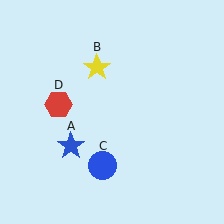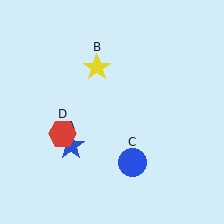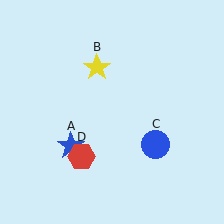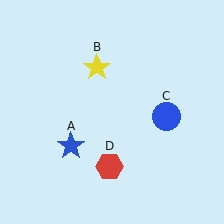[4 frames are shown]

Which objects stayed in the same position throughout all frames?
Blue star (object A) and yellow star (object B) remained stationary.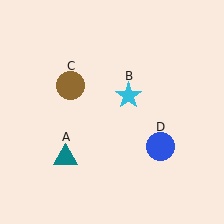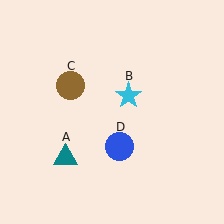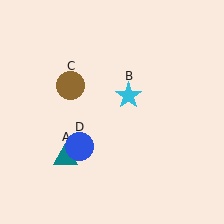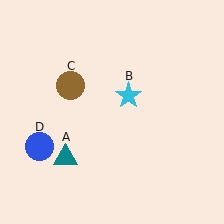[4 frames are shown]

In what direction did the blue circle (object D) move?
The blue circle (object D) moved left.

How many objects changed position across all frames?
1 object changed position: blue circle (object D).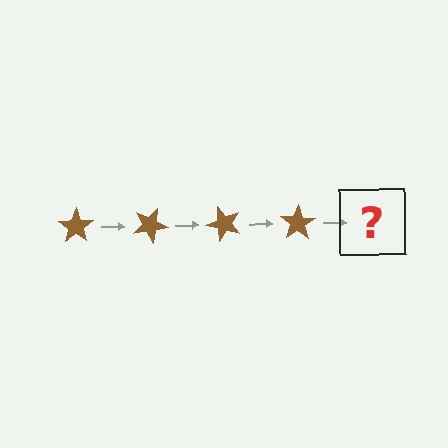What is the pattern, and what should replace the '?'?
The pattern is that the star rotates 25 degrees each step. The '?' should be a brown star rotated 100 degrees.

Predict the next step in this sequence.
The next step is a brown star rotated 100 degrees.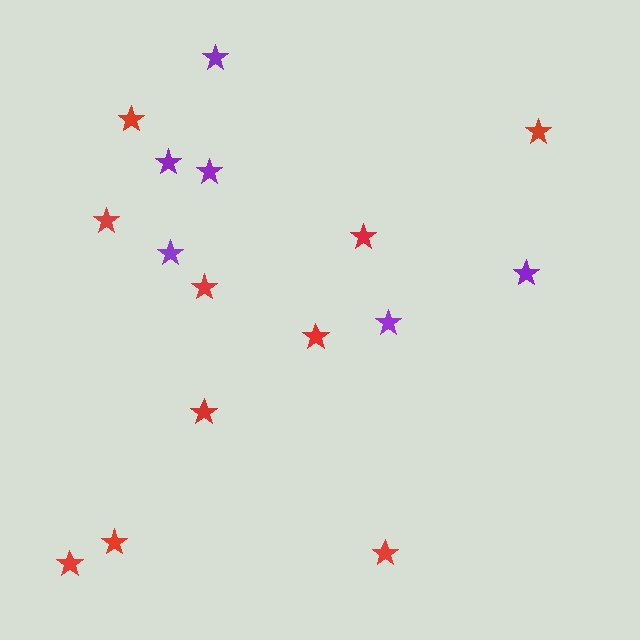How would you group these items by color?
There are 2 groups: one group of red stars (10) and one group of purple stars (6).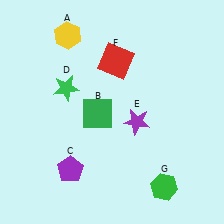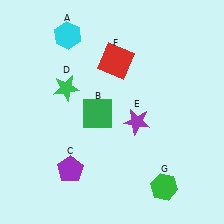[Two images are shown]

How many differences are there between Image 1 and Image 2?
There is 1 difference between the two images.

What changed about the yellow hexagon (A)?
In Image 1, A is yellow. In Image 2, it changed to cyan.